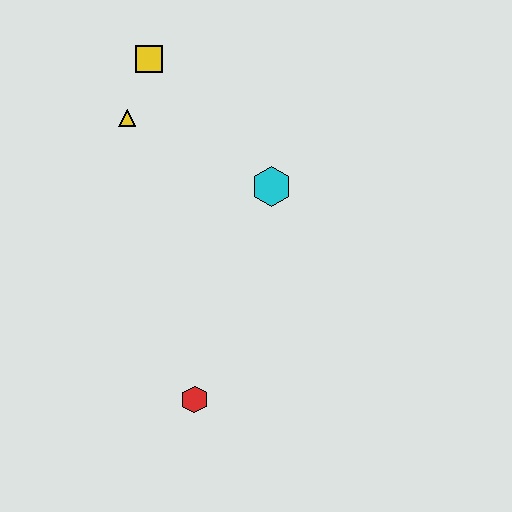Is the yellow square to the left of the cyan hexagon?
Yes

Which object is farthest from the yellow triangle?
The red hexagon is farthest from the yellow triangle.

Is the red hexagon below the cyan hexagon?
Yes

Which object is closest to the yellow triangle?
The yellow square is closest to the yellow triangle.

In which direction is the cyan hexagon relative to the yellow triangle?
The cyan hexagon is to the right of the yellow triangle.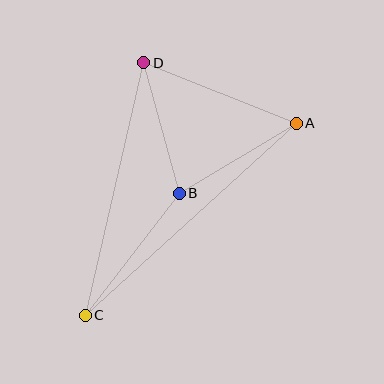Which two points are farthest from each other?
Points A and C are farthest from each other.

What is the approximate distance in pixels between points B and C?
The distance between B and C is approximately 154 pixels.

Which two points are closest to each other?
Points B and D are closest to each other.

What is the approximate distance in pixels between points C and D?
The distance between C and D is approximately 259 pixels.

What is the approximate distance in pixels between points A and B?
The distance between A and B is approximately 137 pixels.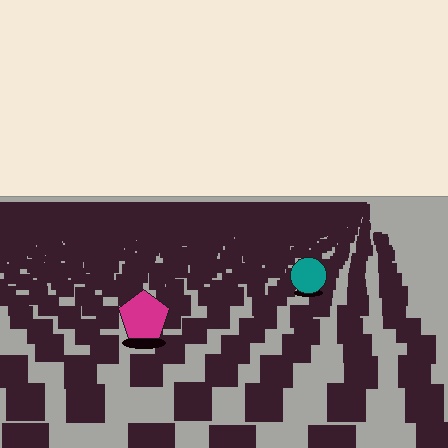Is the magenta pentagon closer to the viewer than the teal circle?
Yes. The magenta pentagon is closer — you can tell from the texture gradient: the ground texture is coarser near it.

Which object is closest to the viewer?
The magenta pentagon is closest. The texture marks near it are larger and more spread out.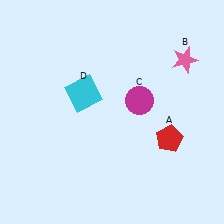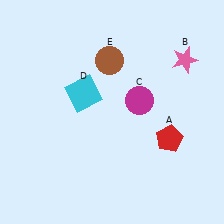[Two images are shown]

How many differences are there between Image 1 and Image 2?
There is 1 difference between the two images.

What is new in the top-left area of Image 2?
A brown circle (E) was added in the top-left area of Image 2.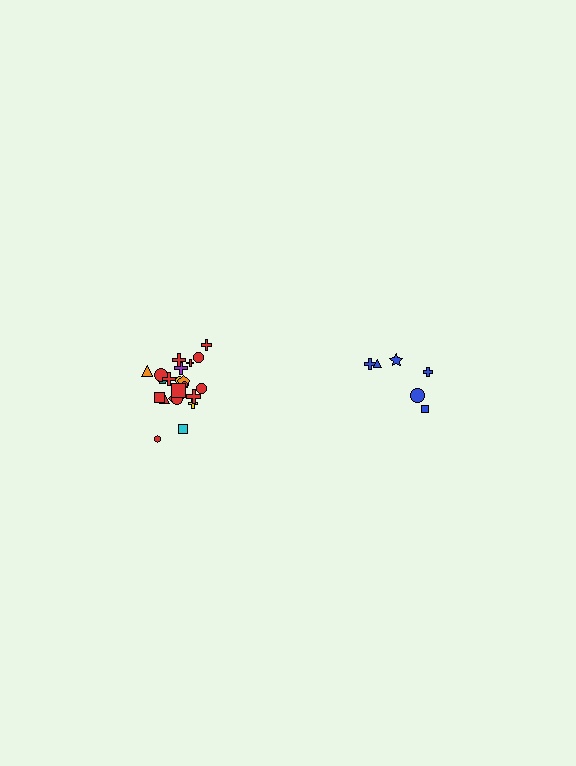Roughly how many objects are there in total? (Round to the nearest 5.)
Roughly 30 objects in total.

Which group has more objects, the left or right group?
The left group.